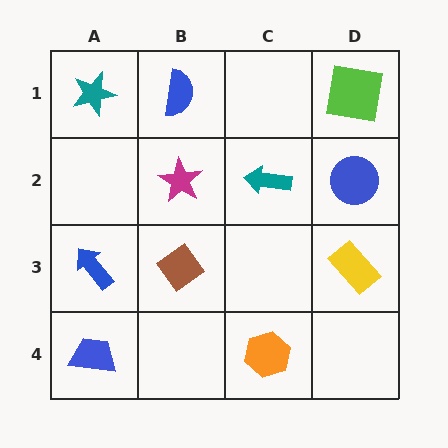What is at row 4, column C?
An orange hexagon.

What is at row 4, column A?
A blue trapezoid.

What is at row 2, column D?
A blue circle.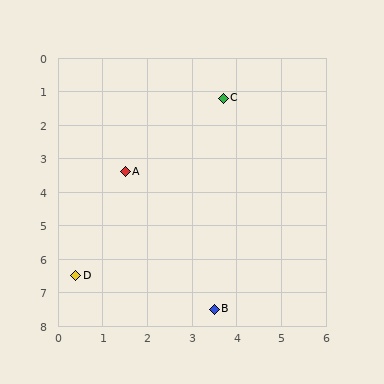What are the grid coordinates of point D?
Point D is at approximately (0.4, 6.5).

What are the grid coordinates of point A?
Point A is at approximately (1.5, 3.4).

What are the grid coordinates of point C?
Point C is at approximately (3.7, 1.2).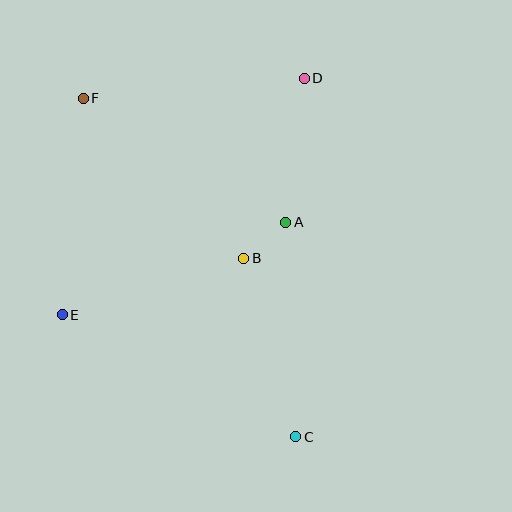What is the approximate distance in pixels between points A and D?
The distance between A and D is approximately 145 pixels.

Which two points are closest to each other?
Points A and B are closest to each other.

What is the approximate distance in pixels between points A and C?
The distance between A and C is approximately 215 pixels.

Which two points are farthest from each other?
Points C and F are farthest from each other.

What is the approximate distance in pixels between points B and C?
The distance between B and C is approximately 186 pixels.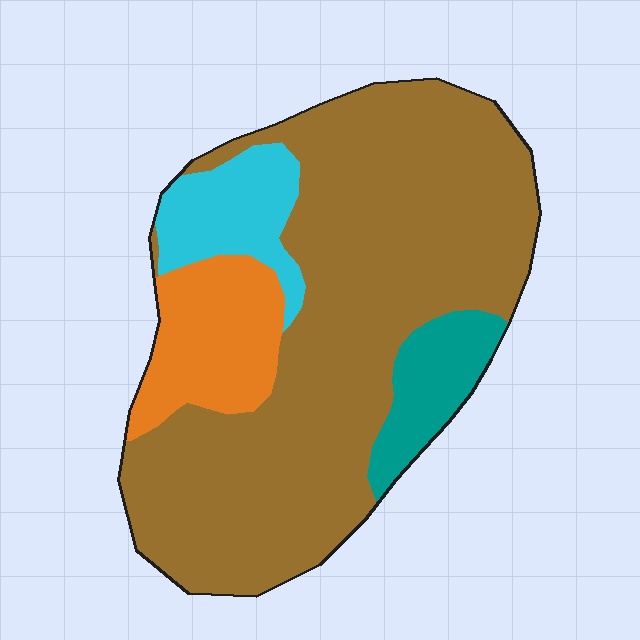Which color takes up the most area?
Brown, at roughly 70%.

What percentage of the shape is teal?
Teal takes up about one tenth (1/10) of the shape.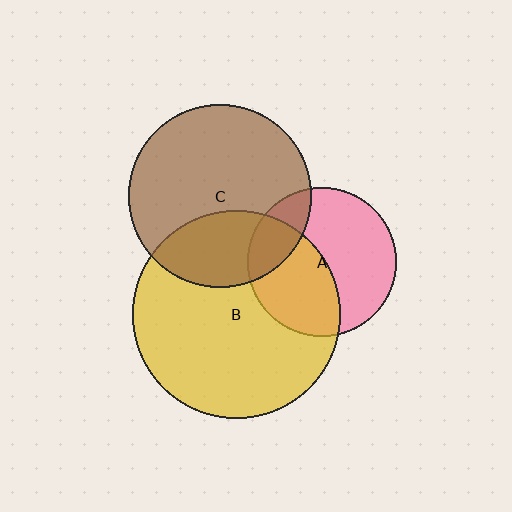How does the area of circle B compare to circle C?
Approximately 1.3 times.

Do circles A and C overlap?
Yes.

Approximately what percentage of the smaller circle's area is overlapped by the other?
Approximately 20%.